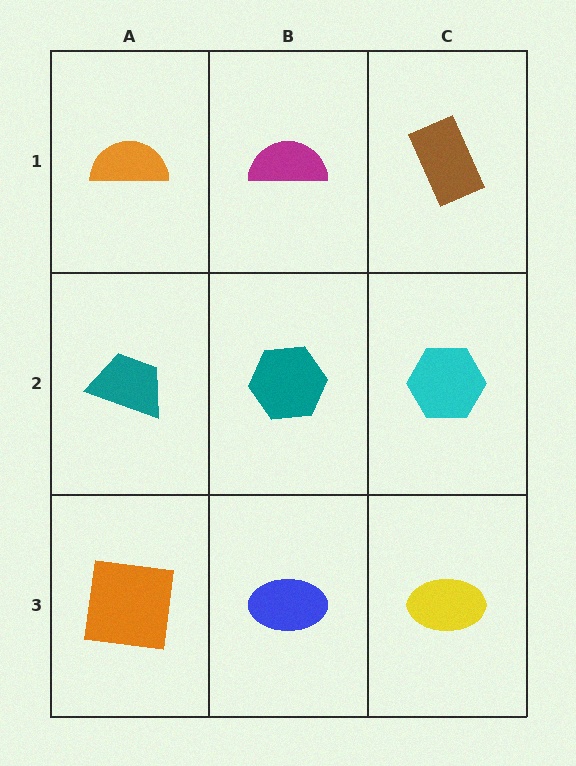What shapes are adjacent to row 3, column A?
A teal trapezoid (row 2, column A), a blue ellipse (row 3, column B).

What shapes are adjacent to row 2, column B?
A magenta semicircle (row 1, column B), a blue ellipse (row 3, column B), a teal trapezoid (row 2, column A), a cyan hexagon (row 2, column C).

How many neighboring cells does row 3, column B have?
3.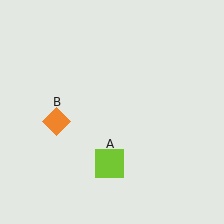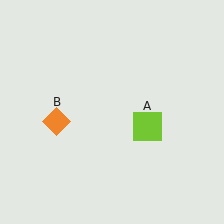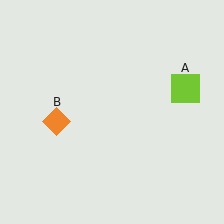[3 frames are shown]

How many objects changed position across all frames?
1 object changed position: lime square (object A).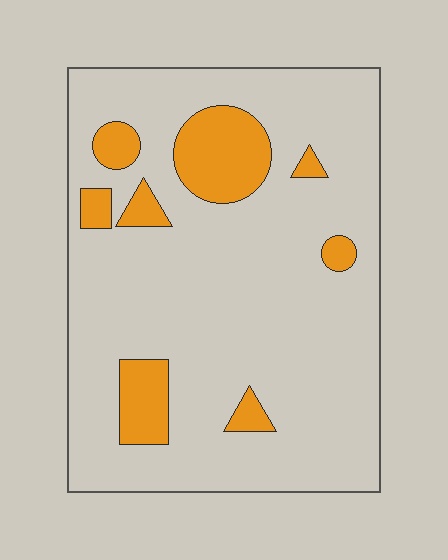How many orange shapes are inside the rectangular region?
8.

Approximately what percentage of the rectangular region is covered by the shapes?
Approximately 15%.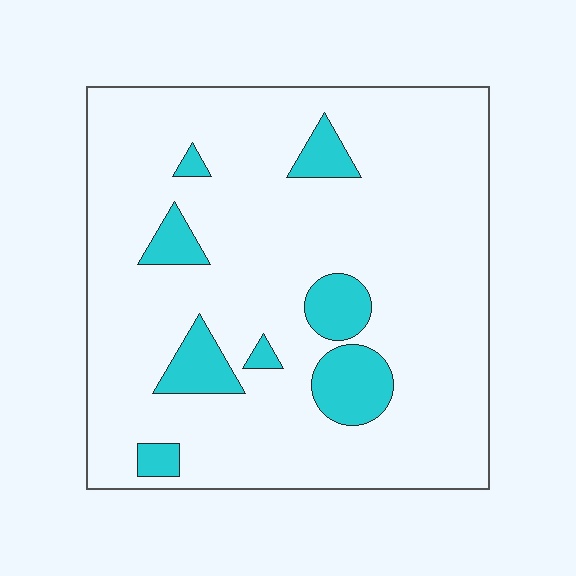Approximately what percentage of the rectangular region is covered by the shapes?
Approximately 15%.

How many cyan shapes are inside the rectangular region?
8.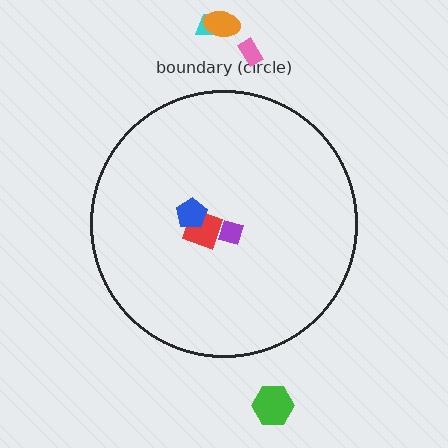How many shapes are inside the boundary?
3 inside, 4 outside.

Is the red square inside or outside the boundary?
Inside.